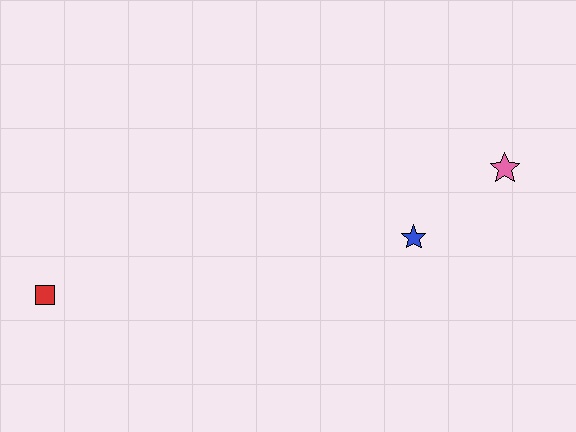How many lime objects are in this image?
There are no lime objects.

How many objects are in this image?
There are 3 objects.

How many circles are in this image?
There are no circles.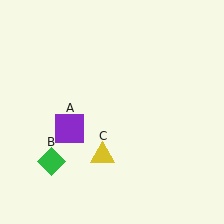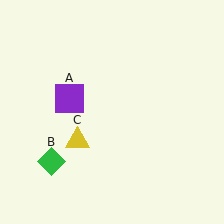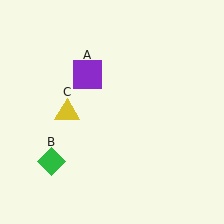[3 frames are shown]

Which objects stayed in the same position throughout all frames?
Green diamond (object B) remained stationary.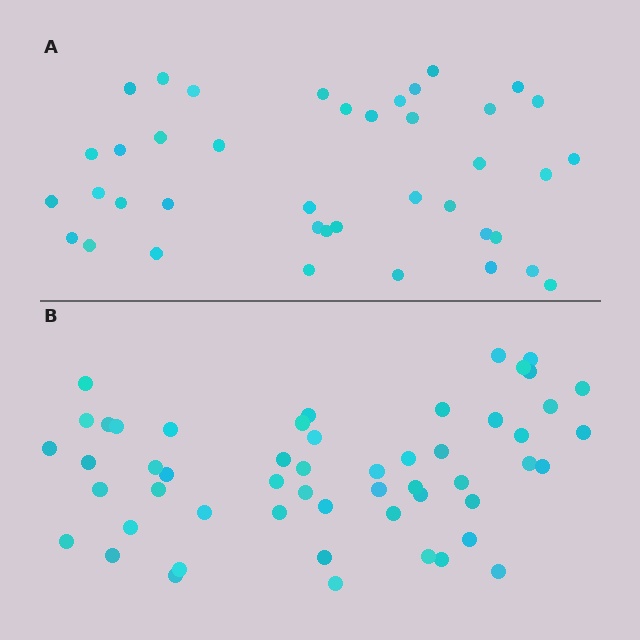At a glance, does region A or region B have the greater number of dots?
Region B (the bottom region) has more dots.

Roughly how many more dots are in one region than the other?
Region B has approximately 15 more dots than region A.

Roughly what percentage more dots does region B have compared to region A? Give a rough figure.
About 30% more.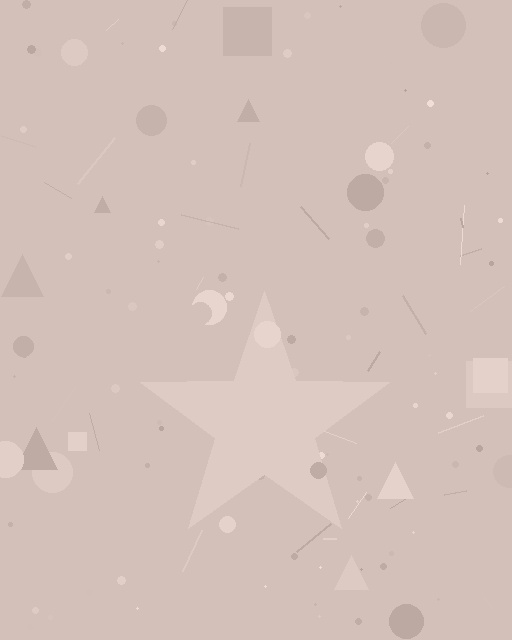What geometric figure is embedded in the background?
A star is embedded in the background.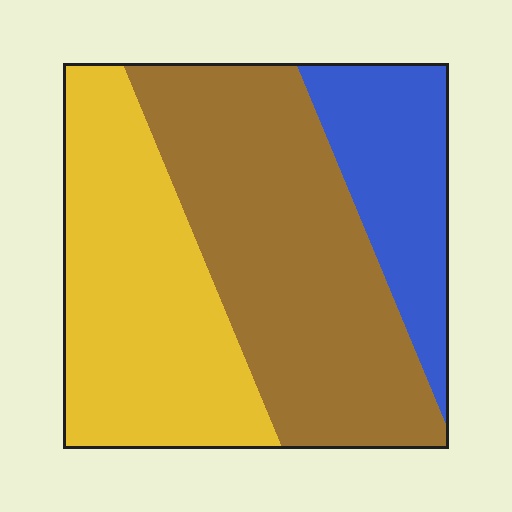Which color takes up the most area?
Brown, at roughly 45%.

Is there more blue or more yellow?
Yellow.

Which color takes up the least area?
Blue, at roughly 20%.